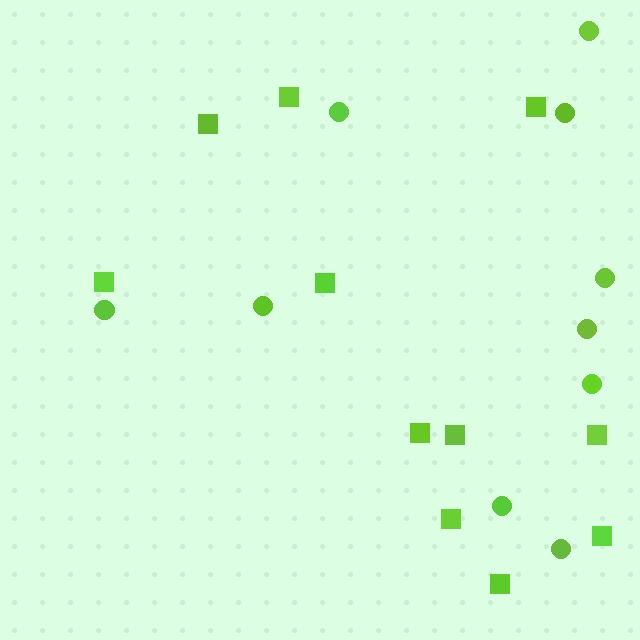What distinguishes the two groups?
There are 2 groups: one group of circles (10) and one group of squares (11).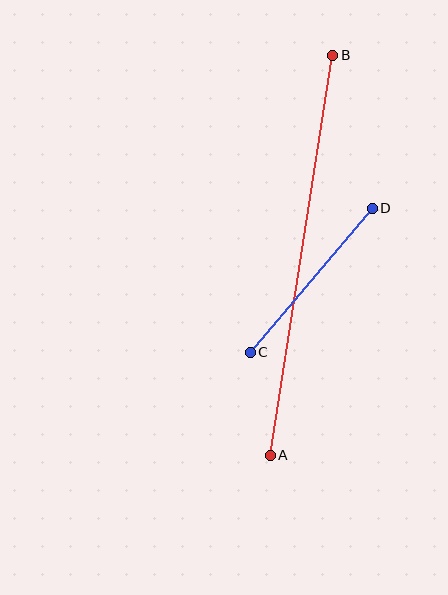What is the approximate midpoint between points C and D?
The midpoint is at approximately (311, 280) pixels.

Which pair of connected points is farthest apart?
Points A and B are farthest apart.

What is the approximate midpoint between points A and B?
The midpoint is at approximately (302, 255) pixels.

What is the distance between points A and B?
The distance is approximately 405 pixels.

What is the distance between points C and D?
The distance is approximately 189 pixels.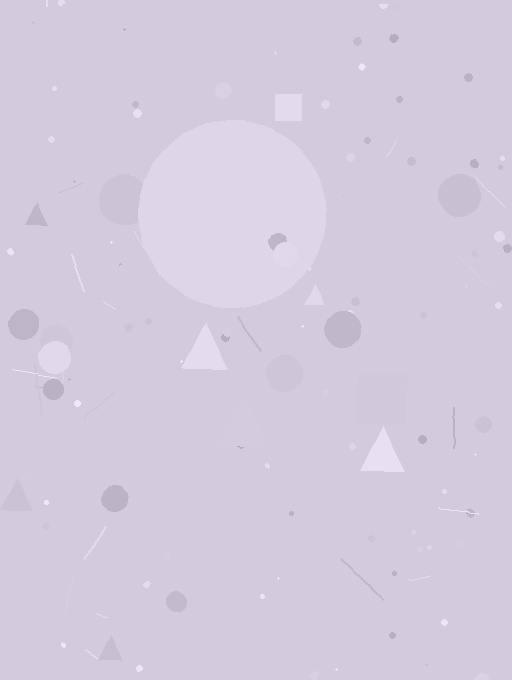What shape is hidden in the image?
A circle is hidden in the image.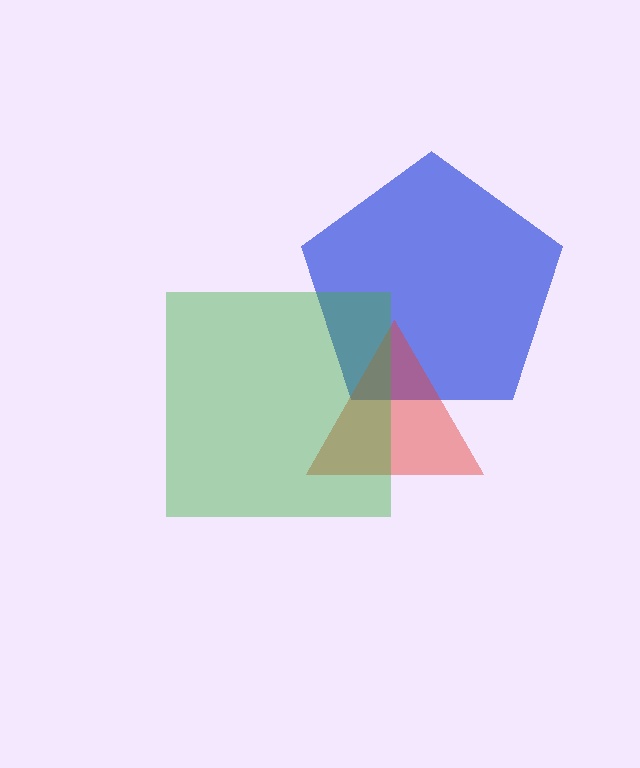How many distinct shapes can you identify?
There are 3 distinct shapes: a blue pentagon, a red triangle, a green square.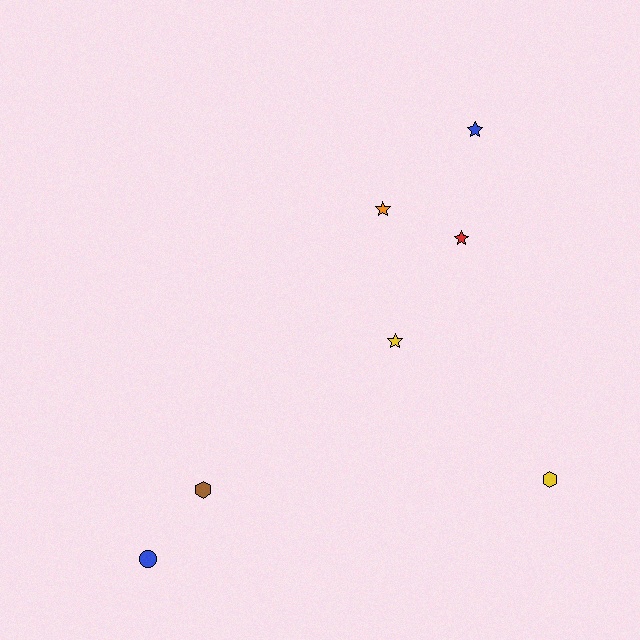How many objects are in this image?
There are 7 objects.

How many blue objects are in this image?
There are 2 blue objects.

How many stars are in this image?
There are 4 stars.